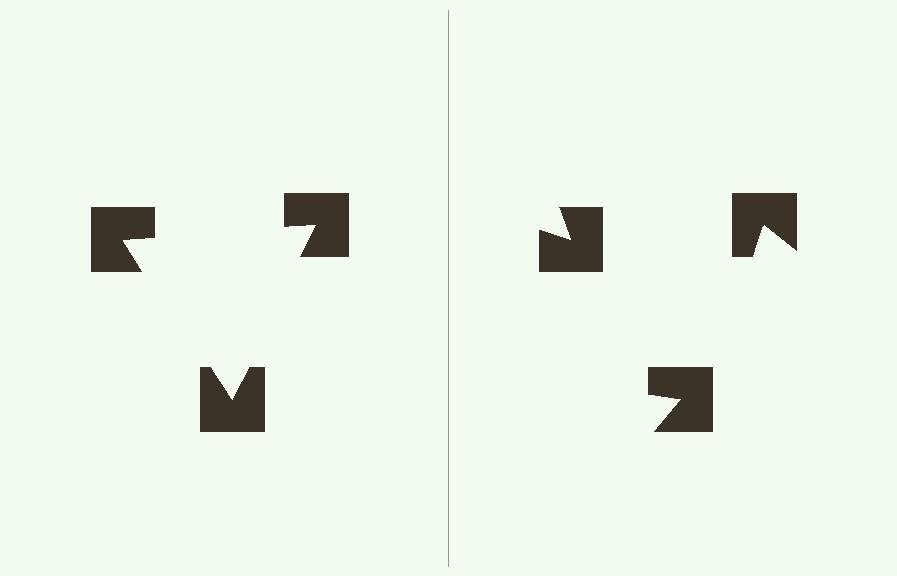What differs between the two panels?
The notched squares are positioned identically on both sides; only the wedge orientations differ. On the left they align to a triangle; on the right they are misaligned.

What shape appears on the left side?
An illusory triangle.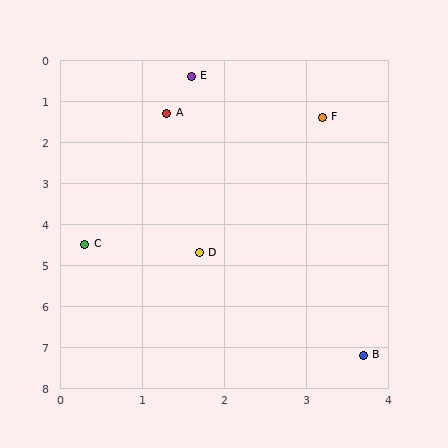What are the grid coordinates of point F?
Point F is at approximately (3.2, 1.4).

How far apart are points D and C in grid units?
Points D and C are about 1.4 grid units apart.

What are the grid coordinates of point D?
Point D is at approximately (1.7, 4.7).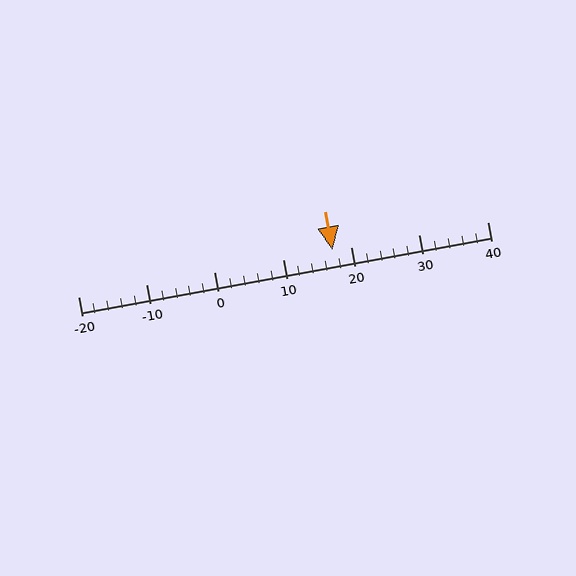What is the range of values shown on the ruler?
The ruler shows values from -20 to 40.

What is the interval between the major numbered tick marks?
The major tick marks are spaced 10 units apart.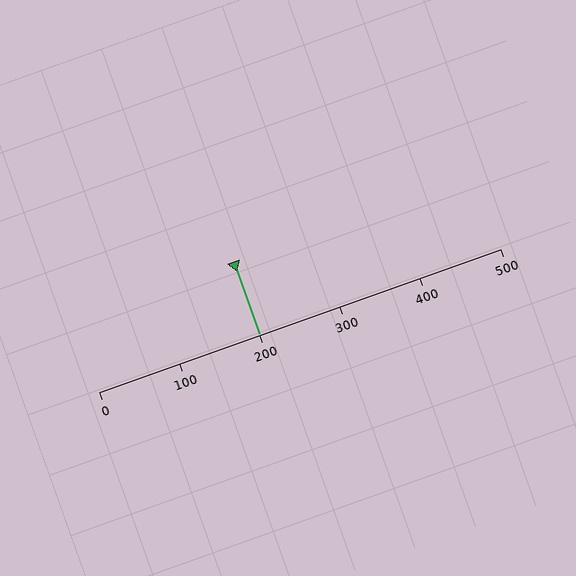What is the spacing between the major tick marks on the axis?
The major ticks are spaced 100 apart.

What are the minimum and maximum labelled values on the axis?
The axis runs from 0 to 500.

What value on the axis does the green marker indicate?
The marker indicates approximately 200.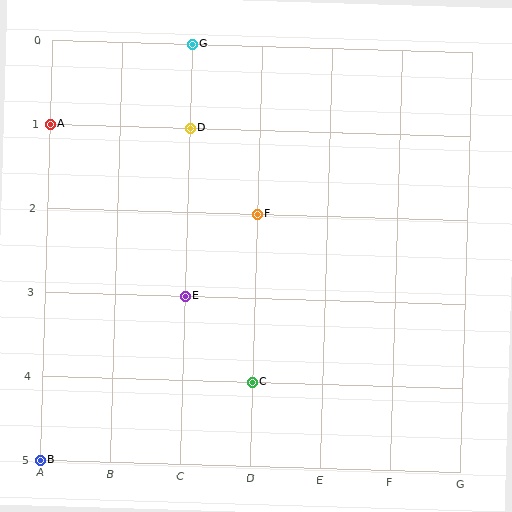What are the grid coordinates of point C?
Point C is at grid coordinates (D, 4).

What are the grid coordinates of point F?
Point F is at grid coordinates (D, 2).